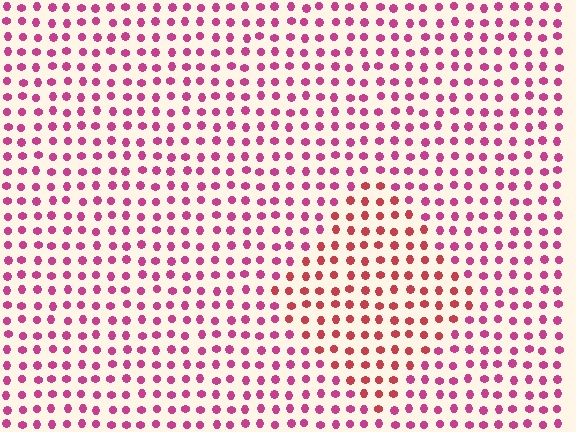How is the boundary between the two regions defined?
The boundary is defined purely by a slight shift in hue (about 30 degrees). Spacing, size, and orientation are identical on both sides.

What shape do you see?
I see a diamond.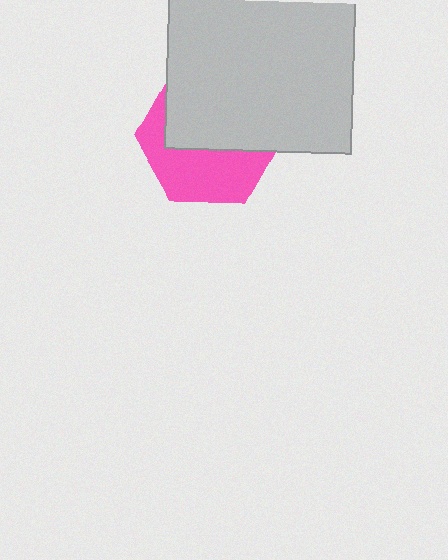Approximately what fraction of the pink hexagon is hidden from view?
Roughly 56% of the pink hexagon is hidden behind the light gray square.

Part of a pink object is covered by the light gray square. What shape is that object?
It is a hexagon.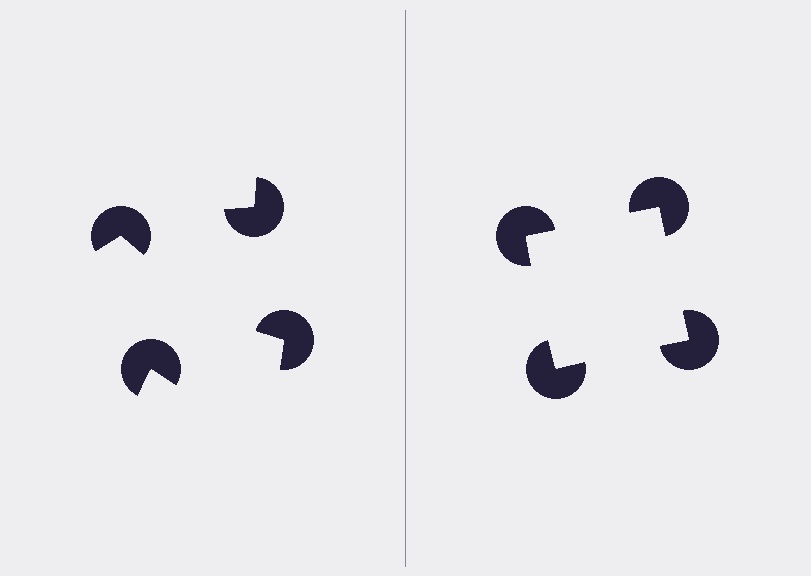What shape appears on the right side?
An illusory square.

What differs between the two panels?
The pac-man discs are positioned identically on both sides; only the wedge orientations differ. On the right they align to a square; on the left they are misaligned.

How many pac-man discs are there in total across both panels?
8 — 4 on each side.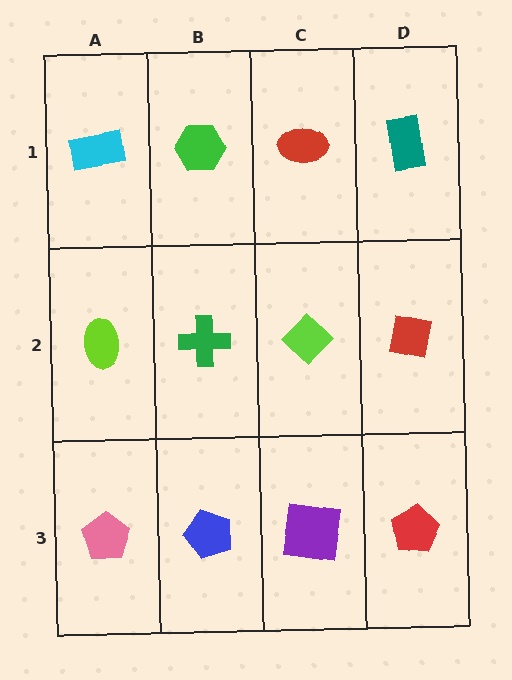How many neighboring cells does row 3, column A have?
2.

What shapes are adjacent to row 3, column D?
A red square (row 2, column D), a purple square (row 3, column C).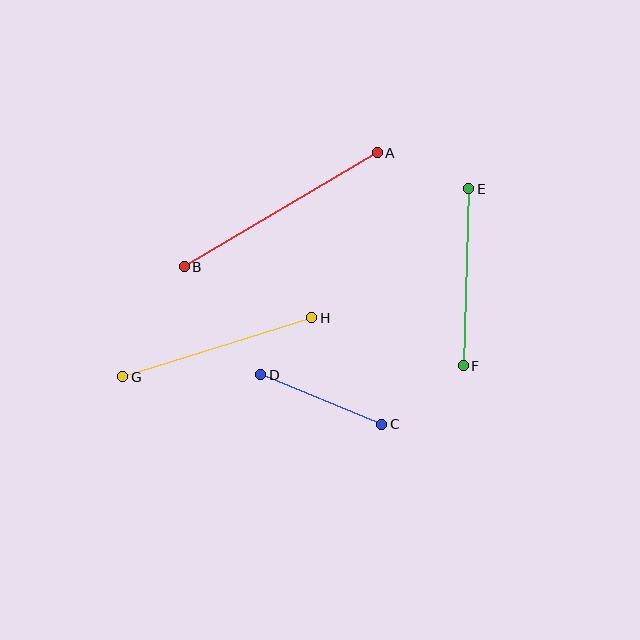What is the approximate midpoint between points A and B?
The midpoint is at approximately (281, 210) pixels.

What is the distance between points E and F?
The distance is approximately 177 pixels.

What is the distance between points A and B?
The distance is approximately 224 pixels.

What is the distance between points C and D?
The distance is approximately 131 pixels.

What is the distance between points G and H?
The distance is approximately 198 pixels.